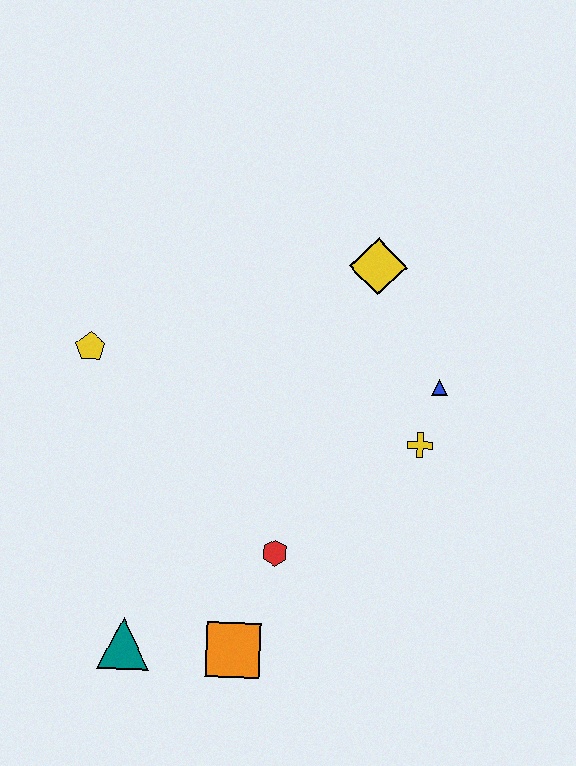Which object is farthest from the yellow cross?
The teal triangle is farthest from the yellow cross.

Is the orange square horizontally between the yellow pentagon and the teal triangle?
No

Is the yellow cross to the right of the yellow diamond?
Yes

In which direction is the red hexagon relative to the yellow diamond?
The red hexagon is below the yellow diamond.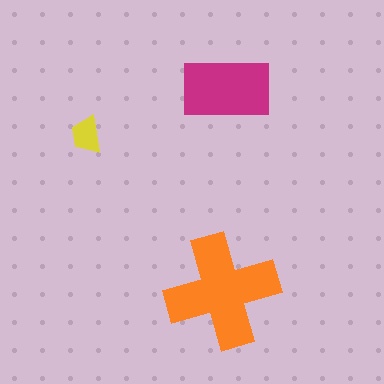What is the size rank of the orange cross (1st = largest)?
1st.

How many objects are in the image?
There are 3 objects in the image.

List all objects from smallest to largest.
The yellow trapezoid, the magenta rectangle, the orange cross.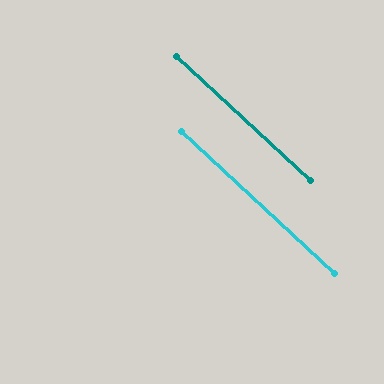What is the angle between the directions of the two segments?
Approximately 0 degrees.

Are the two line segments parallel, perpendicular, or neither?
Parallel — their directions differ by only 0.3°.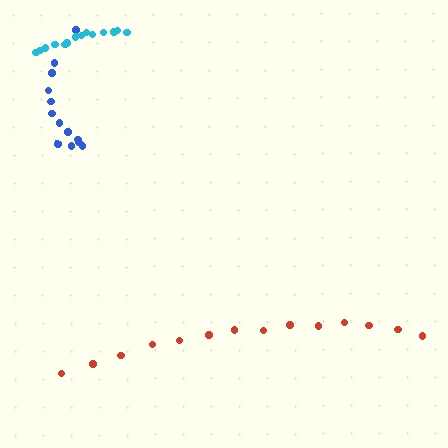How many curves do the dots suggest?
There are 3 distinct paths.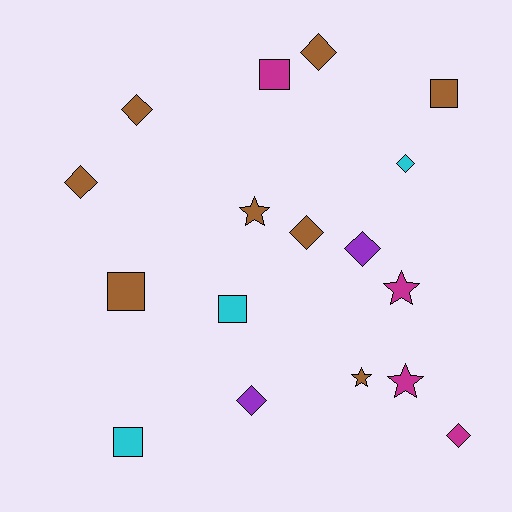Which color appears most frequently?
Brown, with 8 objects.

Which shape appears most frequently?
Diamond, with 8 objects.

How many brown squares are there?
There are 2 brown squares.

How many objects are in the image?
There are 17 objects.